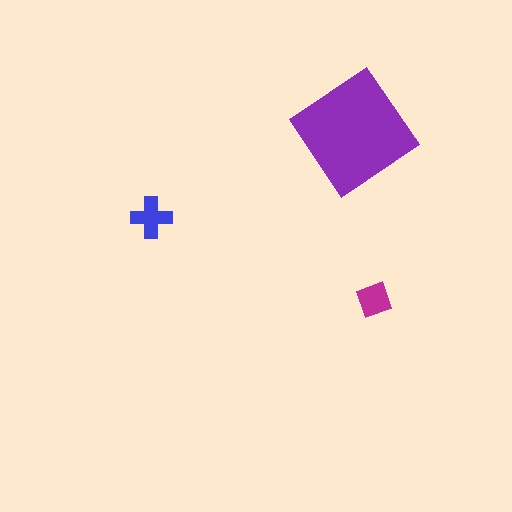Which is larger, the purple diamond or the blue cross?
The purple diamond.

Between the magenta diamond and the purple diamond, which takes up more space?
The purple diamond.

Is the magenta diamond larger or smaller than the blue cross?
Smaller.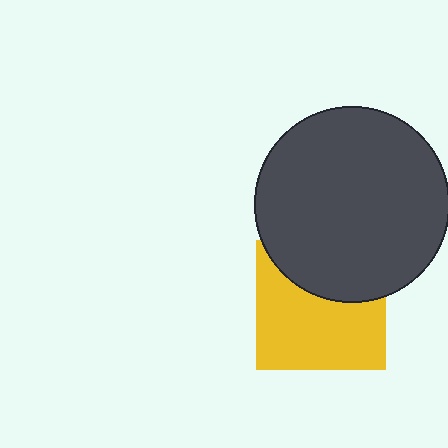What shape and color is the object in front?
The object in front is a dark gray circle.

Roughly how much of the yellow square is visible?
About half of it is visible (roughly 63%).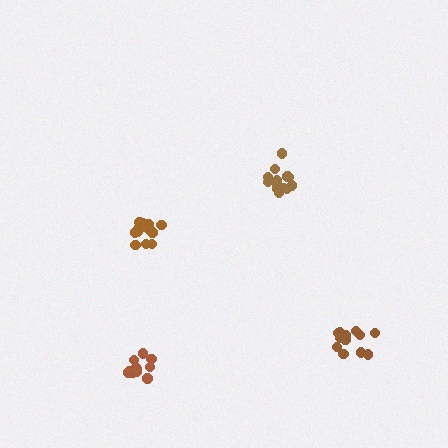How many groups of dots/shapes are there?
There are 4 groups.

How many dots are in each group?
Group 1: 13 dots, Group 2: 16 dots, Group 3: 13 dots, Group 4: 11 dots (53 total).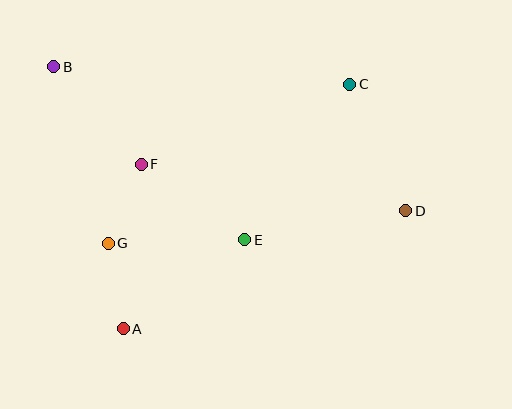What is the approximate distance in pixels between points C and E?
The distance between C and E is approximately 188 pixels.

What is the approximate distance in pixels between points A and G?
The distance between A and G is approximately 87 pixels.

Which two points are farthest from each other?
Points B and D are farthest from each other.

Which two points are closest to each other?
Points F and G are closest to each other.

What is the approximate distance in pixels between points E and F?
The distance between E and F is approximately 128 pixels.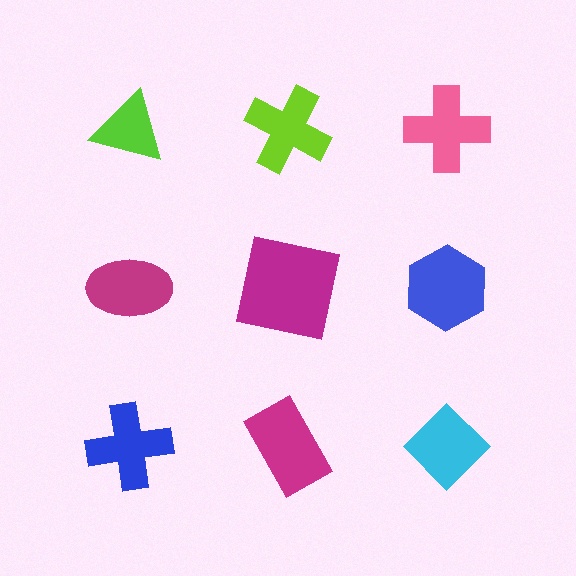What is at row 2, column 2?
A magenta square.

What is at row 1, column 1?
A lime triangle.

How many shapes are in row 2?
3 shapes.